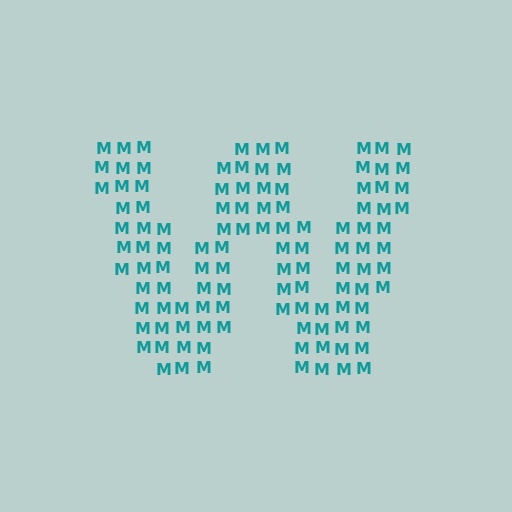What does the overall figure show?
The overall figure shows the letter W.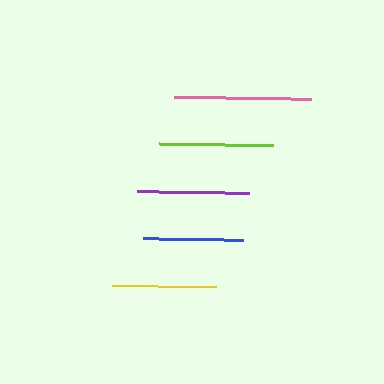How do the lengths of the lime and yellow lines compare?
The lime and yellow lines are approximately the same length.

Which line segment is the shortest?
The blue line is the shortest at approximately 100 pixels.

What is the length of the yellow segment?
The yellow segment is approximately 104 pixels long.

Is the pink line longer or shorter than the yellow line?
The pink line is longer than the yellow line.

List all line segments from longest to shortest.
From longest to shortest: pink, lime, purple, yellow, blue.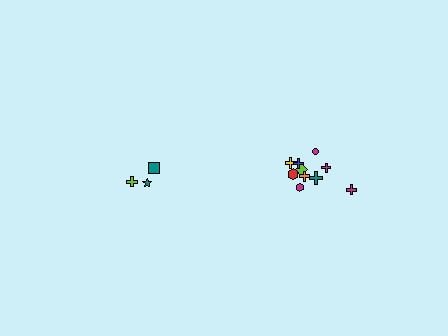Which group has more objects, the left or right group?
The right group.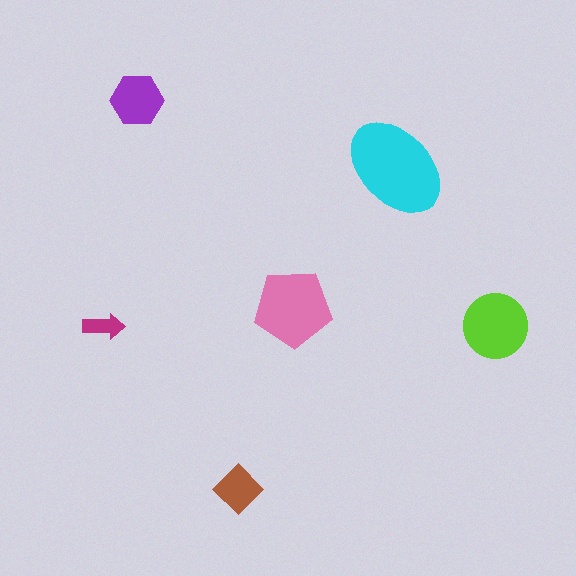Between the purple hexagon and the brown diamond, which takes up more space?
The purple hexagon.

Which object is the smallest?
The magenta arrow.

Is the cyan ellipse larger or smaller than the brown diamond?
Larger.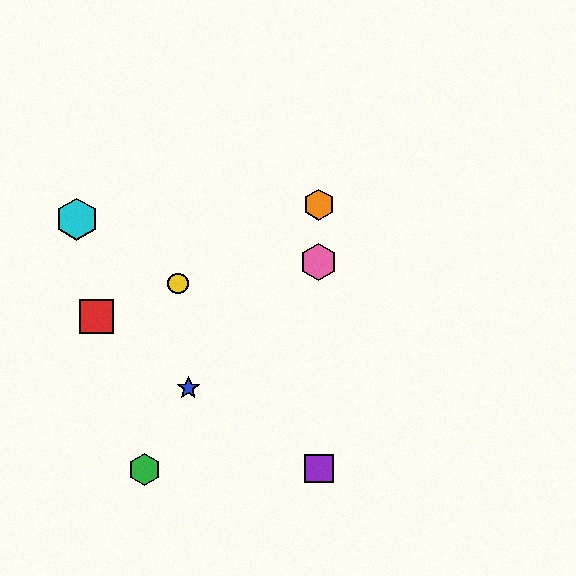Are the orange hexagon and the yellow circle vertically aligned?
No, the orange hexagon is at x≈319 and the yellow circle is at x≈178.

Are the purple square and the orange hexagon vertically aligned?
Yes, both are at x≈319.